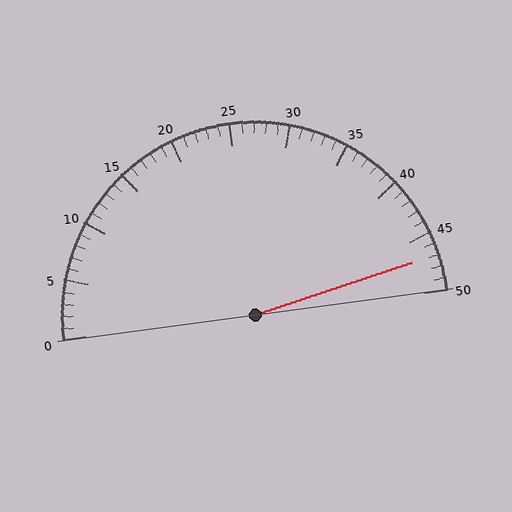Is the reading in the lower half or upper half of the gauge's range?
The reading is in the upper half of the range (0 to 50).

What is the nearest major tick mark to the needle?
The nearest major tick mark is 45.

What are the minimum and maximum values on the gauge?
The gauge ranges from 0 to 50.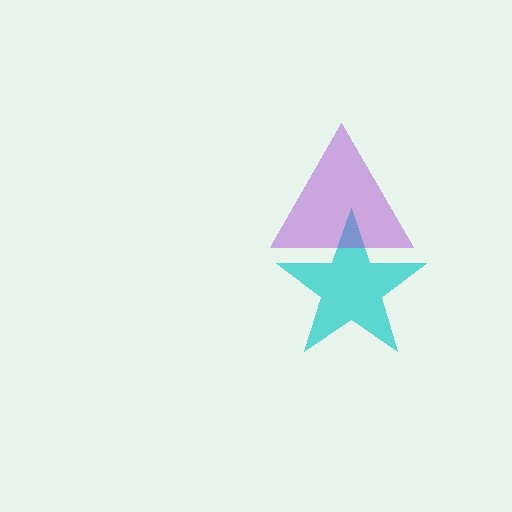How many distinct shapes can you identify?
There are 2 distinct shapes: a cyan star, a purple triangle.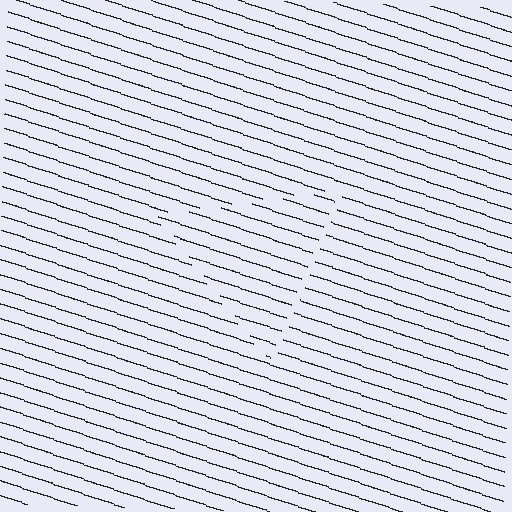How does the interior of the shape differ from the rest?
The interior of the shape contains the same grating, shifted by half a period — the contour is defined by the phase discontinuity where line-ends from the inner and outer gratings abut.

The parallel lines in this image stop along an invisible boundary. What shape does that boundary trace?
An illusory triangle. The interior of the shape contains the same grating, shifted by half a period — the contour is defined by the phase discontinuity where line-ends from the inner and outer gratings abut.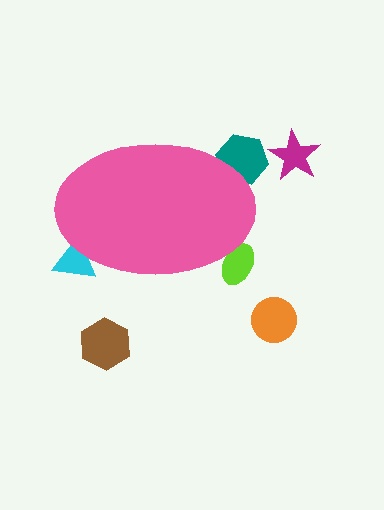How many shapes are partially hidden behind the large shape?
3 shapes are partially hidden.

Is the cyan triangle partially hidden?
Yes, the cyan triangle is partially hidden behind the pink ellipse.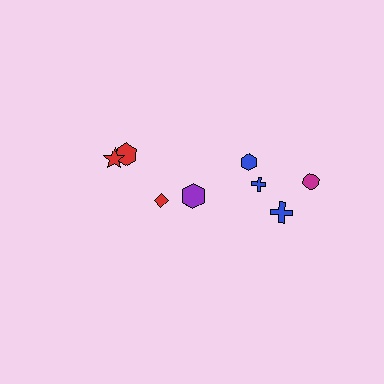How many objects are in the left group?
There are 3 objects.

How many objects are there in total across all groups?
There are 8 objects.